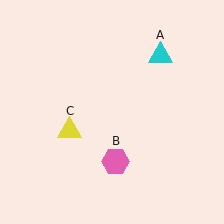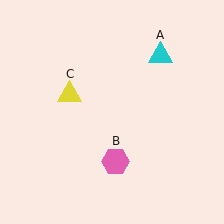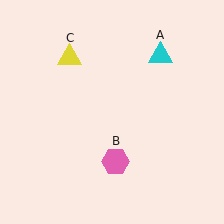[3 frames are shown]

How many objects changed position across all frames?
1 object changed position: yellow triangle (object C).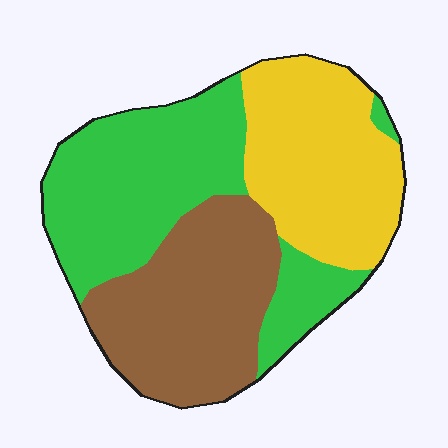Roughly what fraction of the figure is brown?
Brown covers about 30% of the figure.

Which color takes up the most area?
Green, at roughly 40%.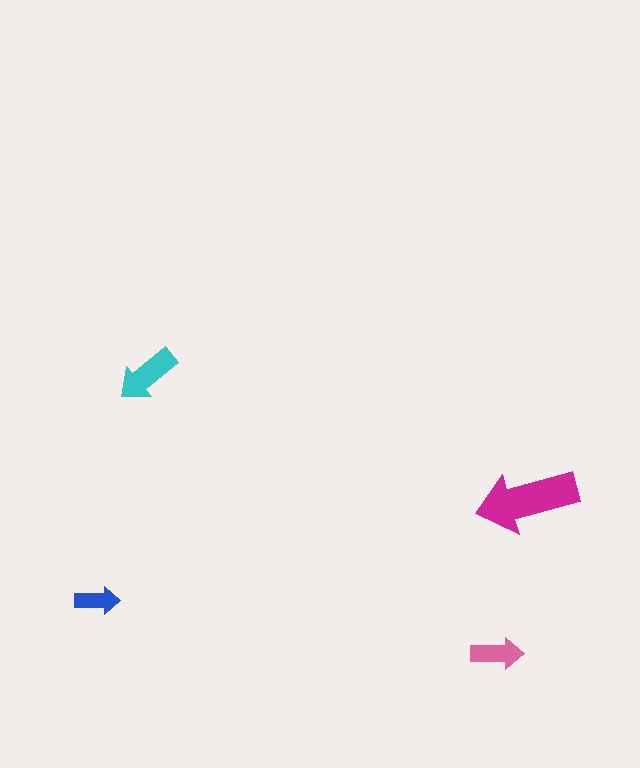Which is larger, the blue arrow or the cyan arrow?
The cyan one.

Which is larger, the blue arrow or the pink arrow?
The pink one.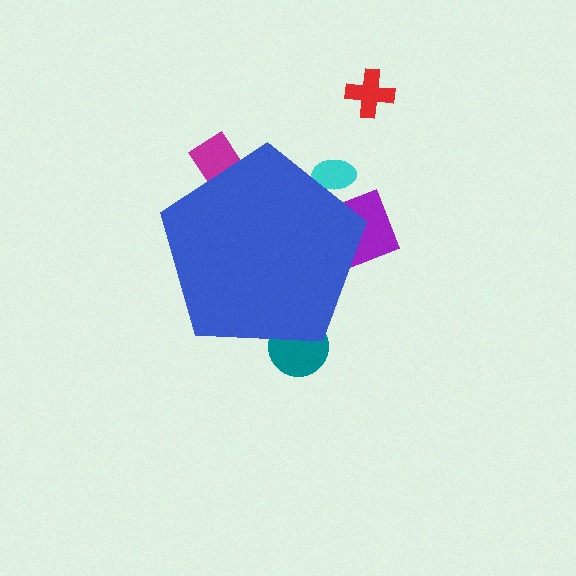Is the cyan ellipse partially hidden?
Yes, the cyan ellipse is partially hidden behind the blue pentagon.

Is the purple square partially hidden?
Yes, the purple square is partially hidden behind the blue pentagon.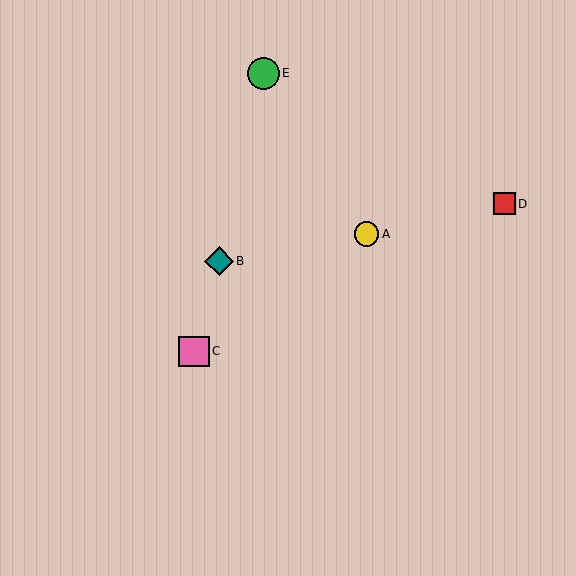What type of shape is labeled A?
Shape A is a yellow circle.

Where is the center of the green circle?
The center of the green circle is at (263, 73).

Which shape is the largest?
The green circle (labeled E) is the largest.